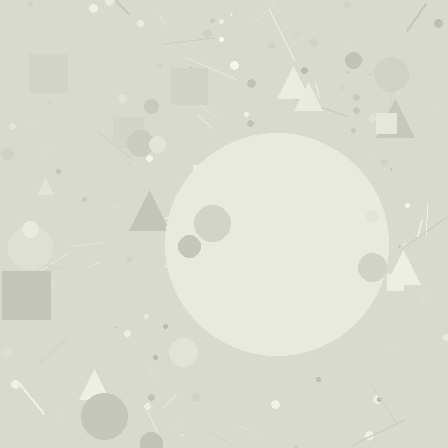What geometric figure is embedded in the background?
A circle is embedded in the background.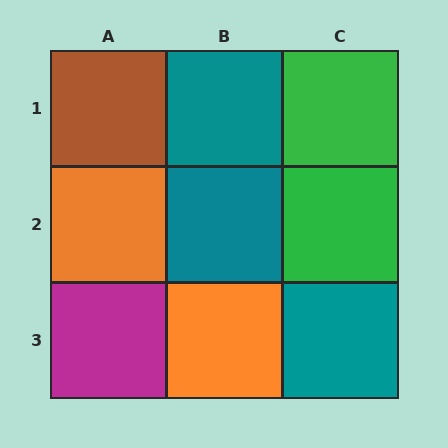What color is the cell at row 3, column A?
Magenta.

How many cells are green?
2 cells are green.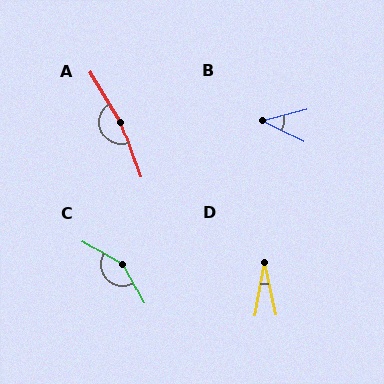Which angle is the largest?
A, at approximately 168 degrees.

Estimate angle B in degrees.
Approximately 41 degrees.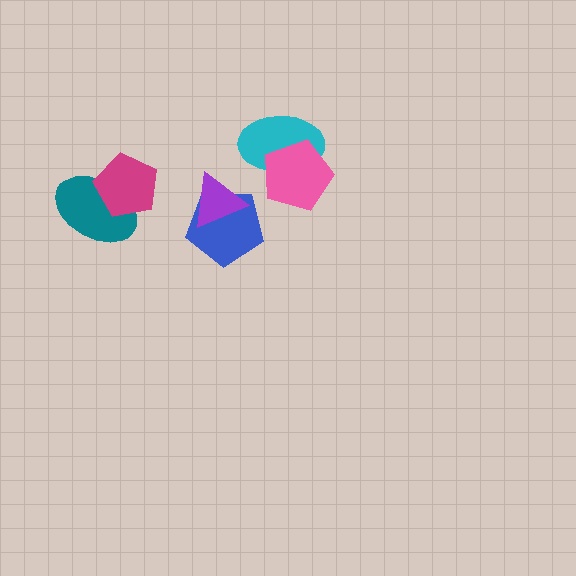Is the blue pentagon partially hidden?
Yes, it is partially covered by another shape.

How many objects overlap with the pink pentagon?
1 object overlaps with the pink pentagon.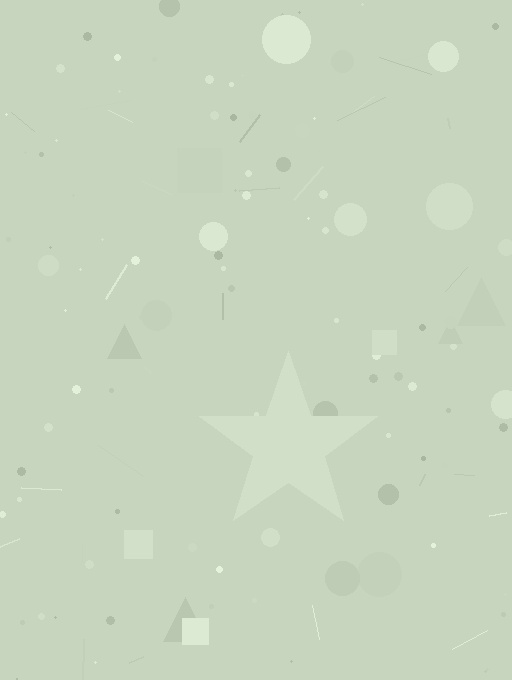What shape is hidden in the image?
A star is hidden in the image.